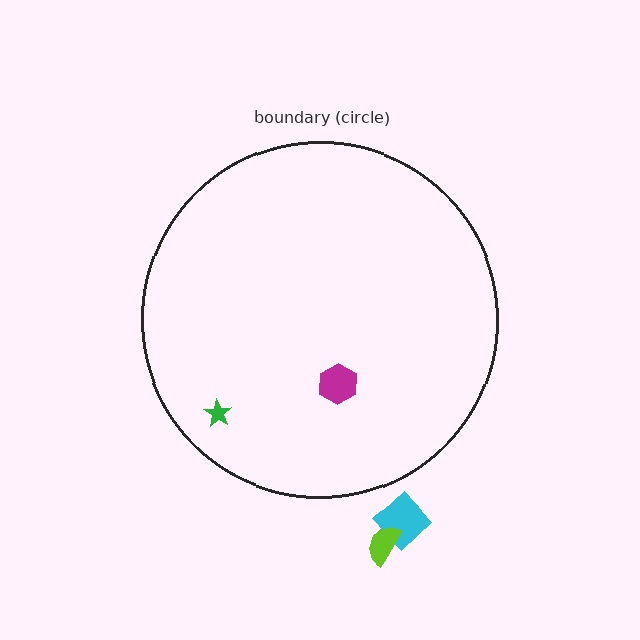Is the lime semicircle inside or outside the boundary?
Outside.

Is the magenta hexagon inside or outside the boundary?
Inside.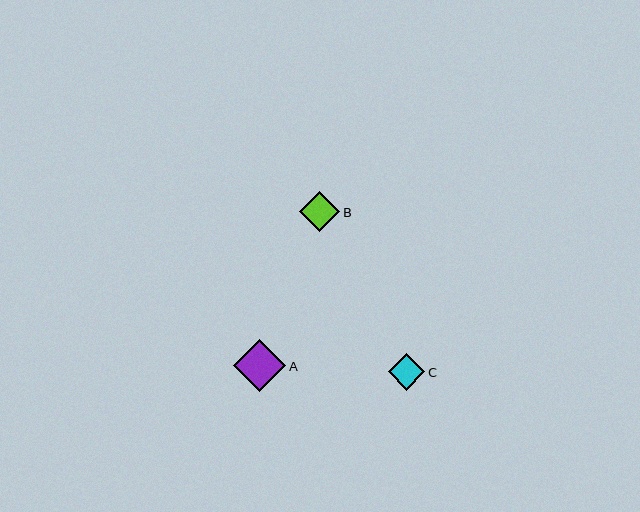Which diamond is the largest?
Diamond A is the largest with a size of approximately 52 pixels.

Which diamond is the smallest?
Diamond C is the smallest with a size of approximately 36 pixels.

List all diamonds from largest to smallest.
From largest to smallest: A, B, C.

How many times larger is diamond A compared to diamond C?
Diamond A is approximately 1.4 times the size of diamond C.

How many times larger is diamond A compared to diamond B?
Diamond A is approximately 1.3 times the size of diamond B.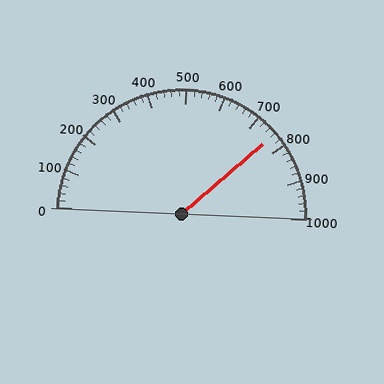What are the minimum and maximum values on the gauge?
The gauge ranges from 0 to 1000.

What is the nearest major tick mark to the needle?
The nearest major tick mark is 800.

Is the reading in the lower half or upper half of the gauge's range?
The reading is in the upper half of the range (0 to 1000).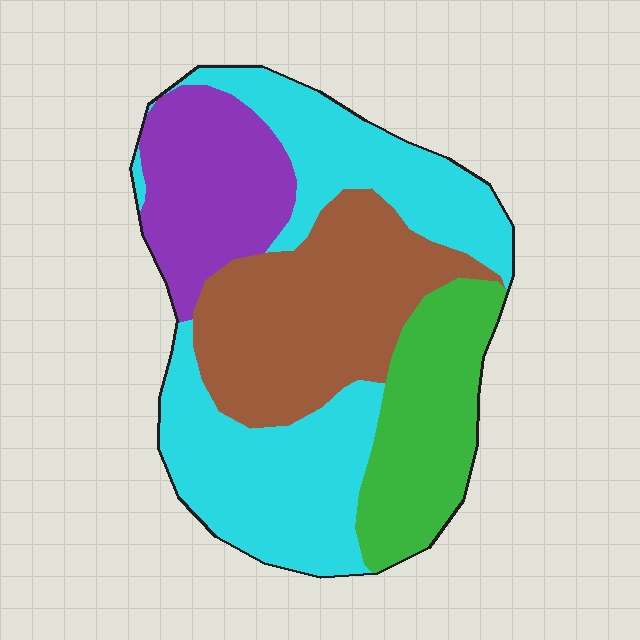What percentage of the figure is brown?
Brown takes up between a sixth and a third of the figure.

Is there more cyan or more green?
Cyan.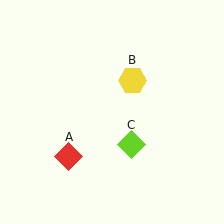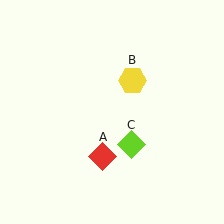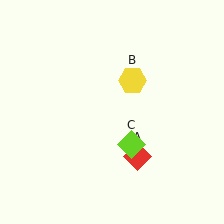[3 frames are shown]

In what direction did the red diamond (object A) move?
The red diamond (object A) moved right.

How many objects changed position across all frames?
1 object changed position: red diamond (object A).